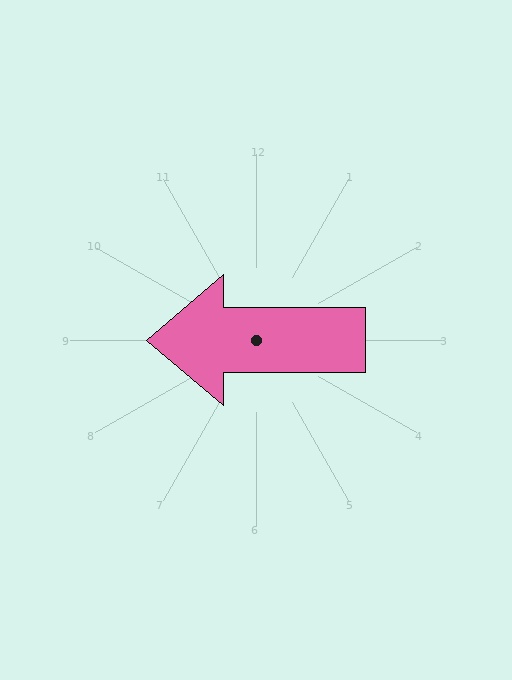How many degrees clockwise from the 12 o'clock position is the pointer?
Approximately 270 degrees.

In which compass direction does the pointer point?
West.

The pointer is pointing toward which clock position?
Roughly 9 o'clock.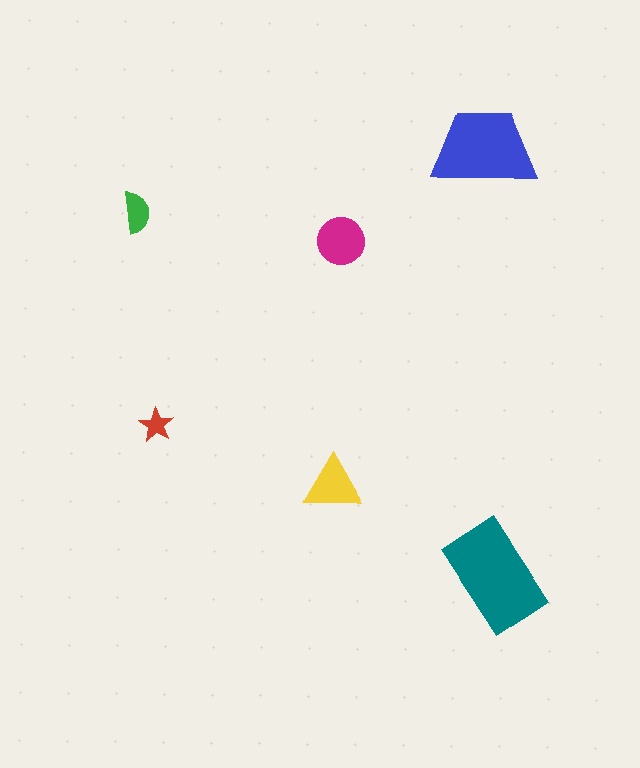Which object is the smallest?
The red star.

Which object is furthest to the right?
The teal rectangle is rightmost.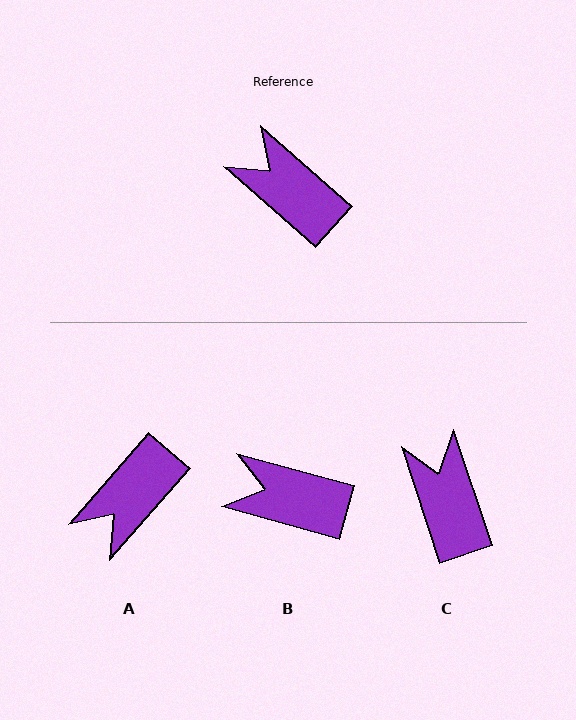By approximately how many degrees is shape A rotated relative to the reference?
Approximately 91 degrees counter-clockwise.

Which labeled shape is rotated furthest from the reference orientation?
A, about 91 degrees away.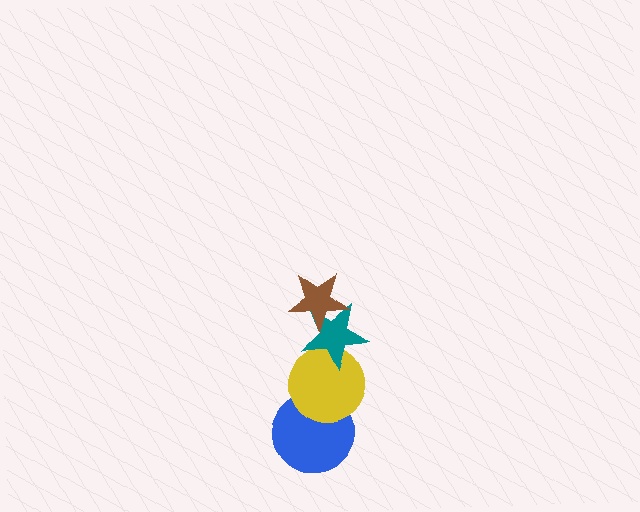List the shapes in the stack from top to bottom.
From top to bottom: the brown star, the teal star, the yellow circle, the blue circle.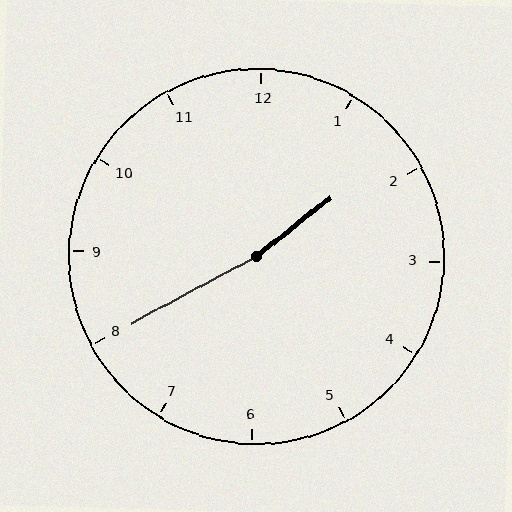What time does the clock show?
1:40.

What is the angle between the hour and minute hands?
Approximately 170 degrees.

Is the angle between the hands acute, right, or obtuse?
It is obtuse.